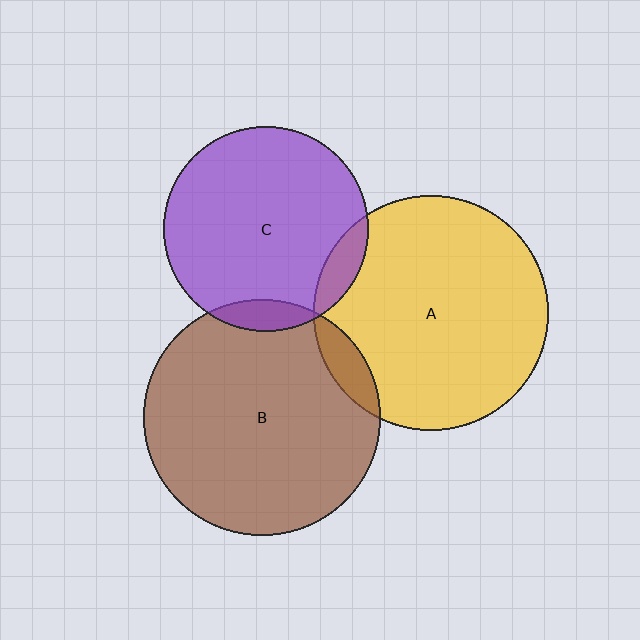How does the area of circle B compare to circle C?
Approximately 1.3 times.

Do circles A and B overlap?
Yes.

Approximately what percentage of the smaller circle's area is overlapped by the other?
Approximately 5%.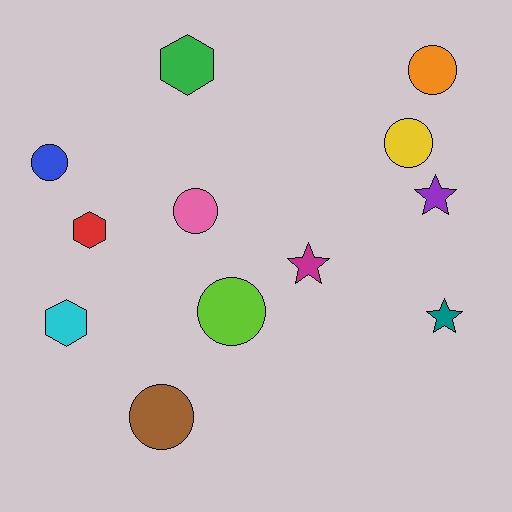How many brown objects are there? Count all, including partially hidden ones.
There is 1 brown object.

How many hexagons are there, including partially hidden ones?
There are 3 hexagons.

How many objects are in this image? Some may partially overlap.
There are 12 objects.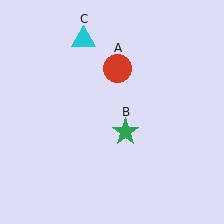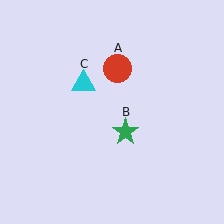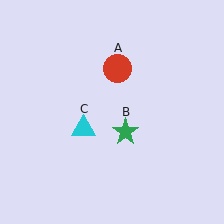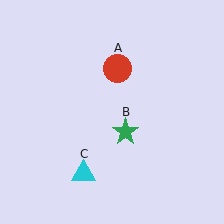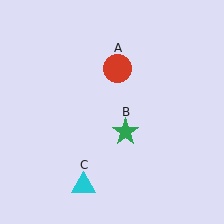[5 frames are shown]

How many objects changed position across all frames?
1 object changed position: cyan triangle (object C).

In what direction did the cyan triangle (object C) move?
The cyan triangle (object C) moved down.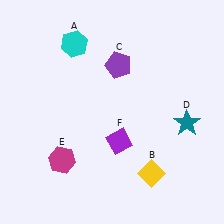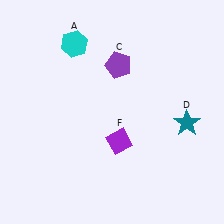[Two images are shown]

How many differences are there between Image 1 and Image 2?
There are 2 differences between the two images.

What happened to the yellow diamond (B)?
The yellow diamond (B) was removed in Image 2. It was in the bottom-right area of Image 1.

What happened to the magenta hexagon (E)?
The magenta hexagon (E) was removed in Image 2. It was in the bottom-left area of Image 1.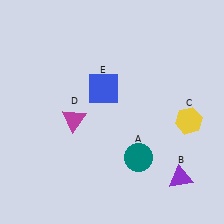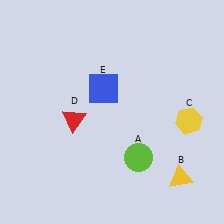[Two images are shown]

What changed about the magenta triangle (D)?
In Image 1, D is magenta. In Image 2, it changed to red.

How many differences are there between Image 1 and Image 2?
There are 3 differences between the two images.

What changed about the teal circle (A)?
In Image 1, A is teal. In Image 2, it changed to lime.